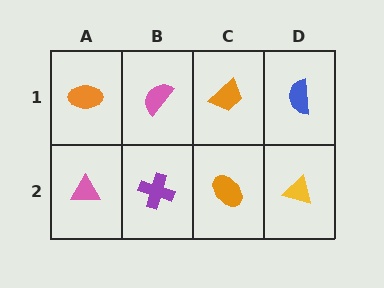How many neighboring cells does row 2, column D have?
2.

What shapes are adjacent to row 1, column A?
A pink triangle (row 2, column A), a pink semicircle (row 1, column B).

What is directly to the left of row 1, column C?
A pink semicircle.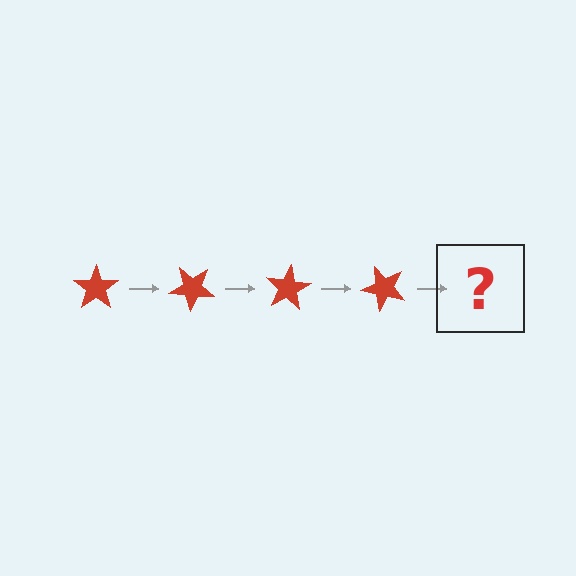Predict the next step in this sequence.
The next step is a red star rotated 160 degrees.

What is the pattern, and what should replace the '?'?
The pattern is that the star rotates 40 degrees each step. The '?' should be a red star rotated 160 degrees.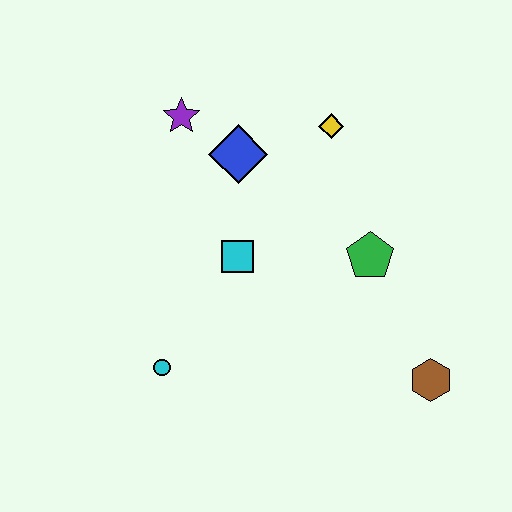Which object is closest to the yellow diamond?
The blue diamond is closest to the yellow diamond.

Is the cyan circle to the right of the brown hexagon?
No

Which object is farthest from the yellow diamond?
The cyan circle is farthest from the yellow diamond.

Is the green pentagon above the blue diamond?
No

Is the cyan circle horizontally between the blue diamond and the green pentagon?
No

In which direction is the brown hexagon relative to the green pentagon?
The brown hexagon is below the green pentagon.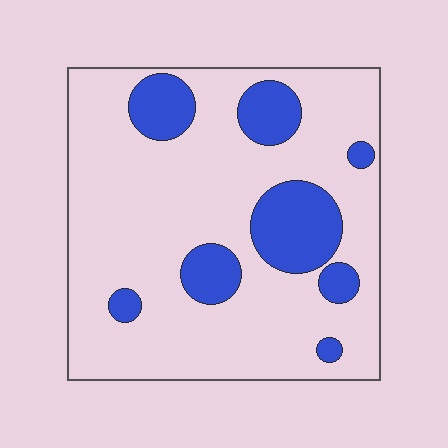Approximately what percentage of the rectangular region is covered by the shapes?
Approximately 20%.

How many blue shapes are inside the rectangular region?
8.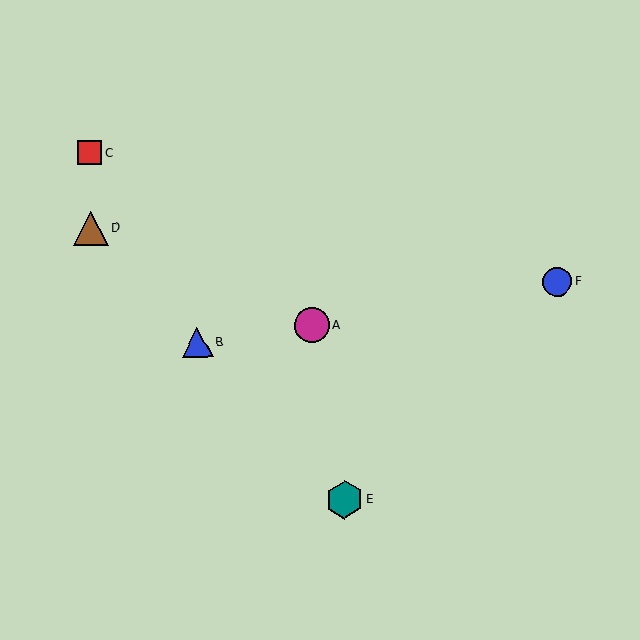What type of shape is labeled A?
Shape A is a magenta circle.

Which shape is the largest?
The teal hexagon (labeled E) is the largest.